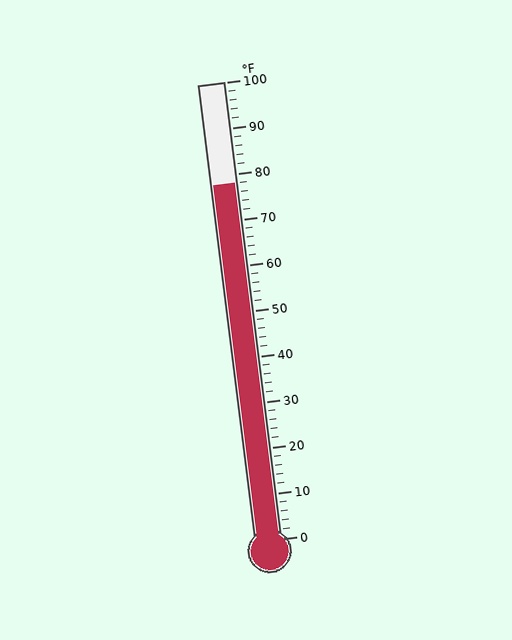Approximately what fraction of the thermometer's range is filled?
The thermometer is filled to approximately 80% of its range.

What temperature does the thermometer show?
The thermometer shows approximately 78°F.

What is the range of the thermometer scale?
The thermometer scale ranges from 0°F to 100°F.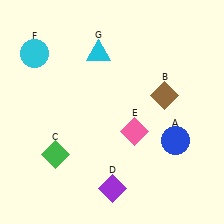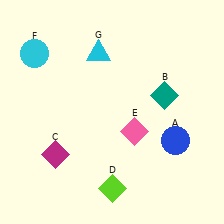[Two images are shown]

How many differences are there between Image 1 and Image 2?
There are 3 differences between the two images.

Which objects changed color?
B changed from brown to teal. C changed from green to magenta. D changed from purple to lime.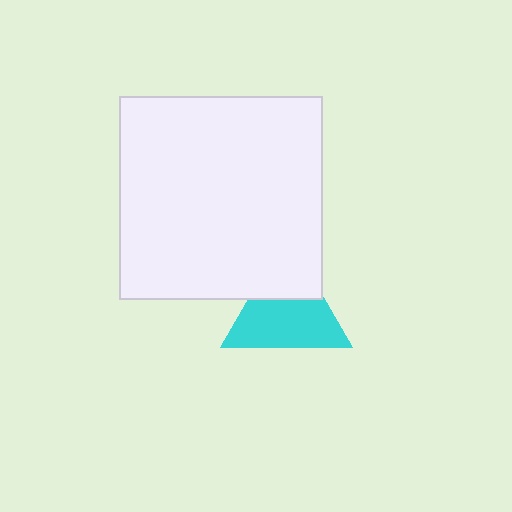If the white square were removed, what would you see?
You would see the complete cyan triangle.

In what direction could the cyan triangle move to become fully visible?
The cyan triangle could move down. That would shift it out from behind the white square entirely.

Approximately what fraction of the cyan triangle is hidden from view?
Roughly 34% of the cyan triangle is hidden behind the white square.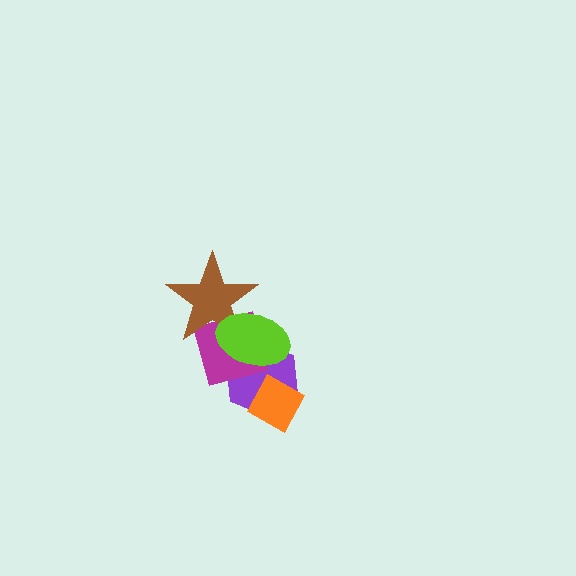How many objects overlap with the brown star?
2 objects overlap with the brown star.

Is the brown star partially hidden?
Yes, it is partially covered by another shape.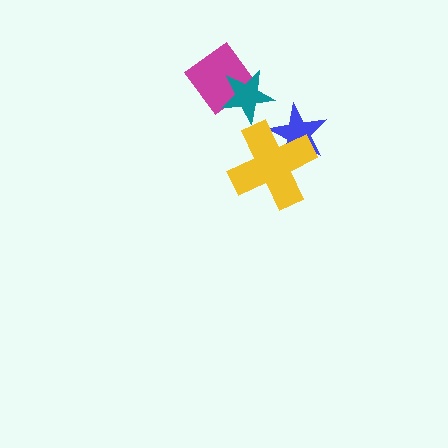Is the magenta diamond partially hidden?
Yes, it is partially covered by another shape.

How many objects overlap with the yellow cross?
1 object overlaps with the yellow cross.